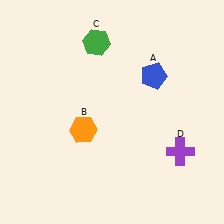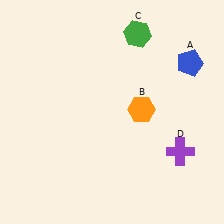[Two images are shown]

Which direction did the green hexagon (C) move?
The green hexagon (C) moved right.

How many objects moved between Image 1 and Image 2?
3 objects moved between the two images.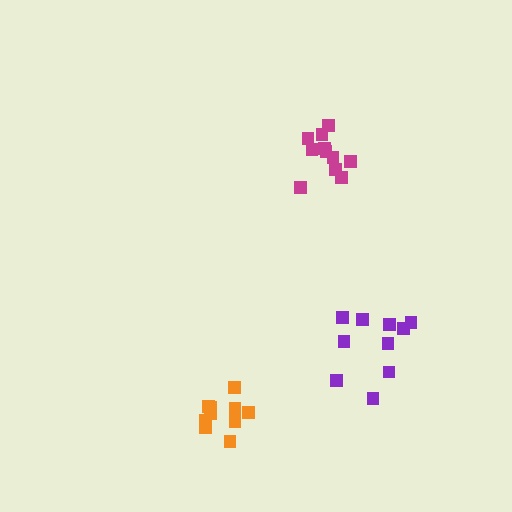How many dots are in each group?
Group 1: 10 dots, Group 2: 10 dots, Group 3: 11 dots (31 total).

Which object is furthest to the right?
The purple cluster is rightmost.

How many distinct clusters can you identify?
There are 3 distinct clusters.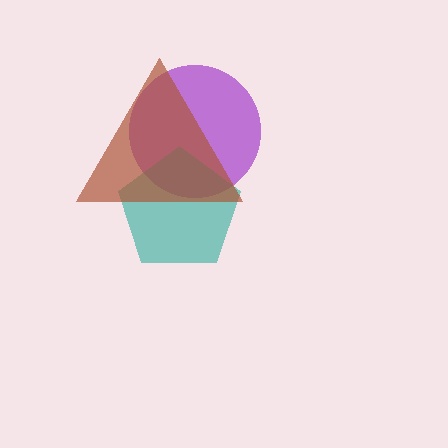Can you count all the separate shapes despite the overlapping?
Yes, there are 3 separate shapes.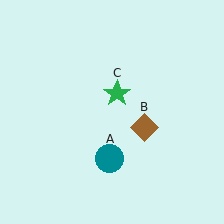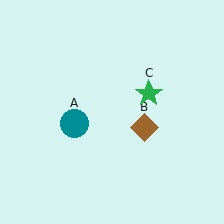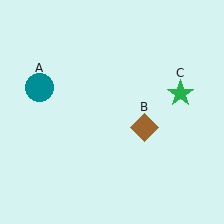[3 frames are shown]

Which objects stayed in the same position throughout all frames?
Brown diamond (object B) remained stationary.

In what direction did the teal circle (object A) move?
The teal circle (object A) moved up and to the left.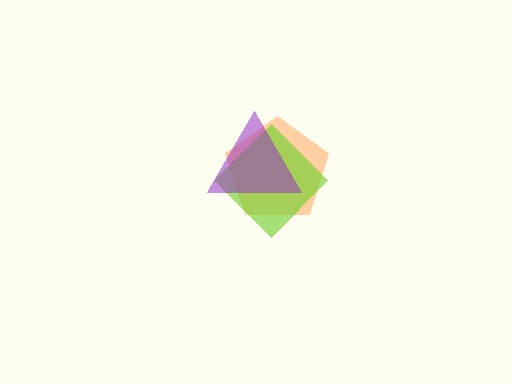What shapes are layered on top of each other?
The layered shapes are: an orange pentagon, a lime diamond, a purple triangle.